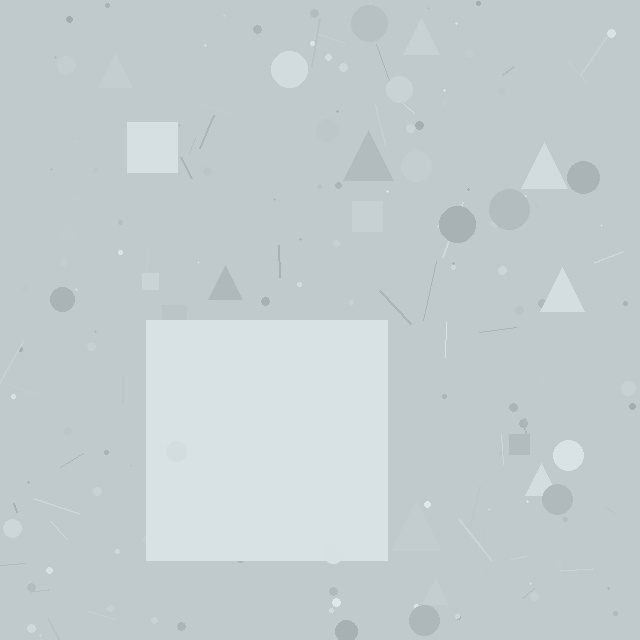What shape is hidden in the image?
A square is hidden in the image.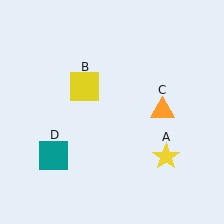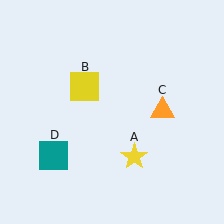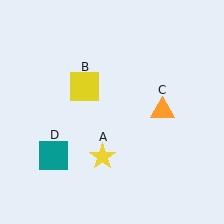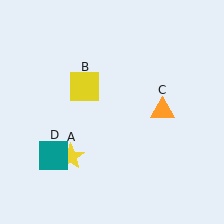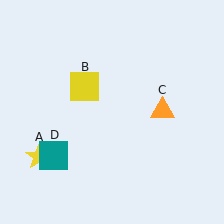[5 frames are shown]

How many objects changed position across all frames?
1 object changed position: yellow star (object A).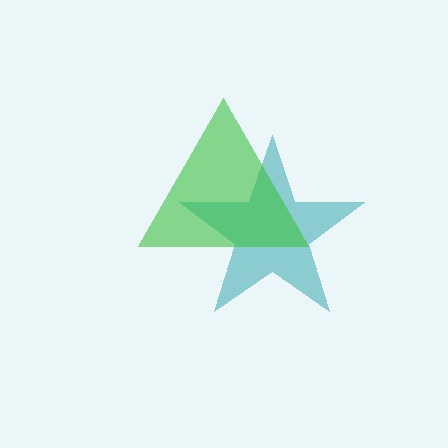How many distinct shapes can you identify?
There are 2 distinct shapes: a teal star, a green triangle.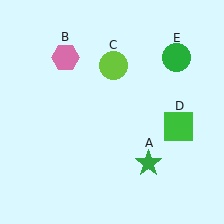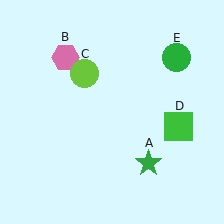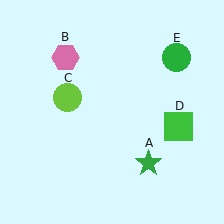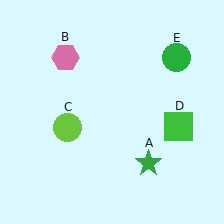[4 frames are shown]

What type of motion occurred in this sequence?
The lime circle (object C) rotated counterclockwise around the center of the scene.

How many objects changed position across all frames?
1 object changed position: lime circle (object C).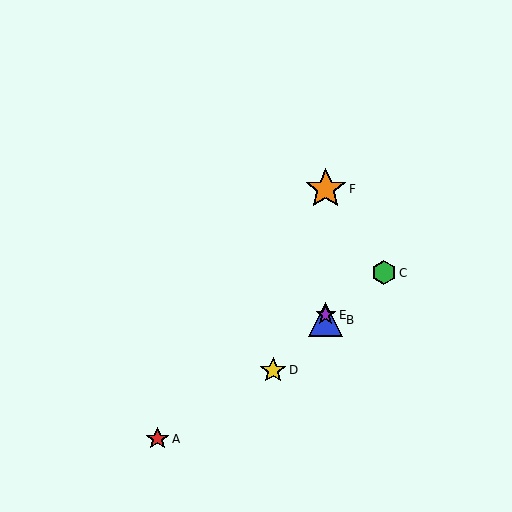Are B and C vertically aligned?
No, B is at x≈326 and C is at x≈384.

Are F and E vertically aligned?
Yes, both are at x≈326.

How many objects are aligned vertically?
3 objects (B, E, F) are aligned vertically.